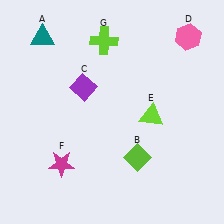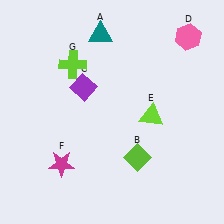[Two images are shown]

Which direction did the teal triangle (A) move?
The teal triangle (A) moved right.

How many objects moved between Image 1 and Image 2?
2 objects moved between the two images.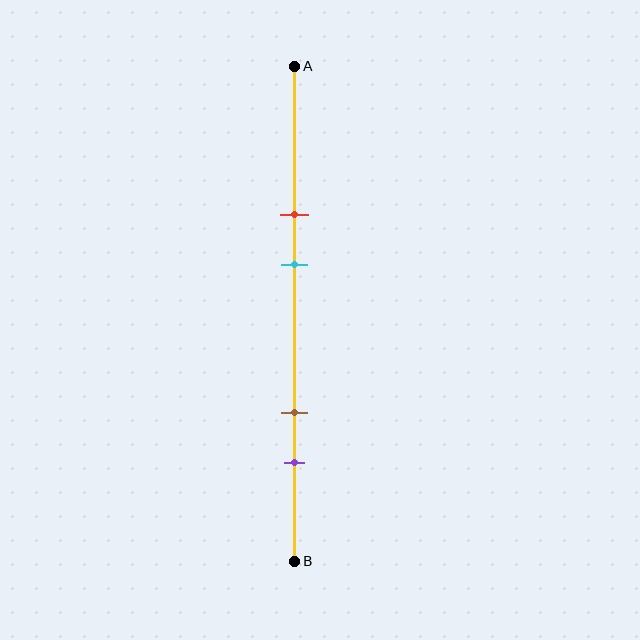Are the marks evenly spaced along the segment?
No, the marks are not evenly spaced.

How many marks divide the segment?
There are 4 marks dividing the segment.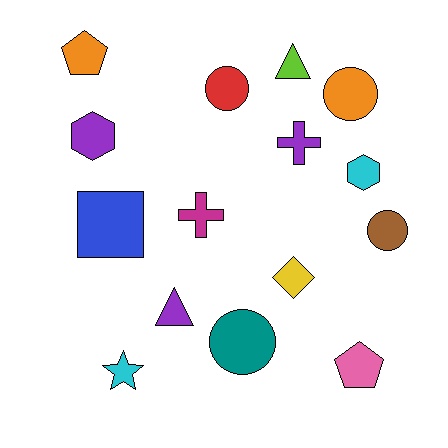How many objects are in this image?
There are 15 objects.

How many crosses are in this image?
There are 2 crosses.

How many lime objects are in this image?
There is 1 lime object.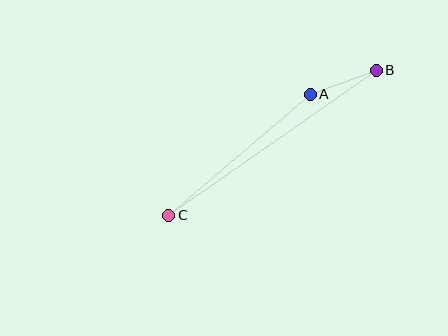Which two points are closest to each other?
Points A and B are closest to each other.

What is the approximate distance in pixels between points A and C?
The distance between A and C is approximately 186 pixels.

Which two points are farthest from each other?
Points B and C are farthest from each other.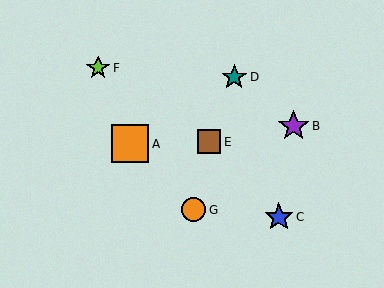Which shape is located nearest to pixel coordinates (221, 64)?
The teal star (labeled D) at (234, 77) is nearest to that location.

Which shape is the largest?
The orange square (labeled A) is the largest.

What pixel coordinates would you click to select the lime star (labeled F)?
Click at (98, 68) to select the lime star F.